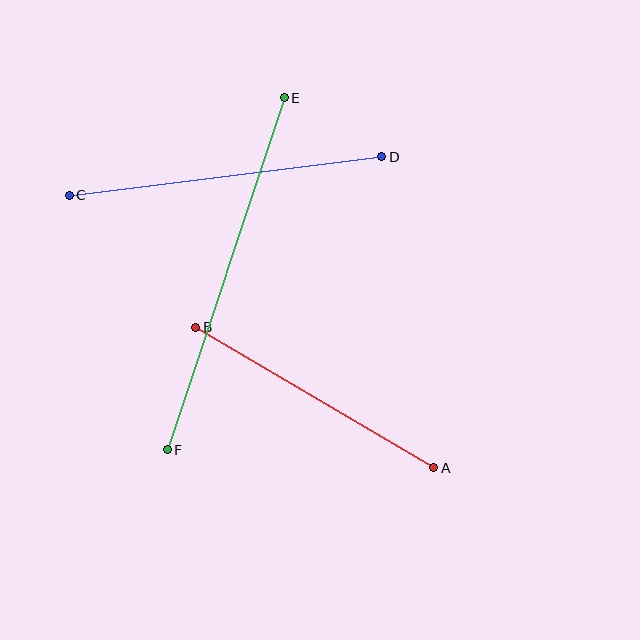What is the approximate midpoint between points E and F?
The midpoint is at approximately (226, 274) pixels.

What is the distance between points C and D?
The distance is approximately 315 pixels.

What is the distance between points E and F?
The distance is approximately 371 pixels.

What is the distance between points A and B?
The distance is approximately 277 pixels.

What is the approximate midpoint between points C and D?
The midpoint is at approximately (225, 176) pixels.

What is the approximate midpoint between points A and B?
The midpoint is at approximately (315, 397) pixels.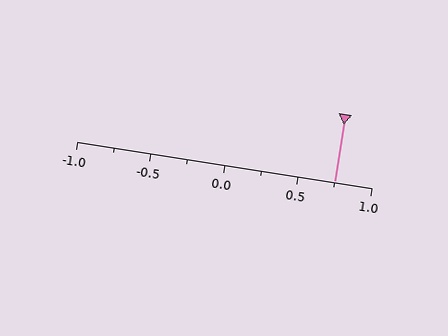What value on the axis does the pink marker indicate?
The marker indicates approximately 0.75.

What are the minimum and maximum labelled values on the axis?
The axis runs from -1.0 to 1.0.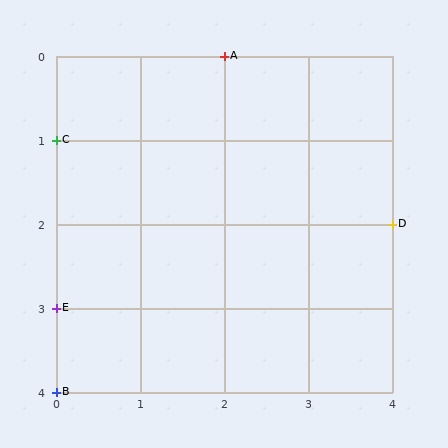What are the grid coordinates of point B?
Point B is at grid coordinates (0, 4).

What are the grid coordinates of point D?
Point D is at grid coordinates (4, 2).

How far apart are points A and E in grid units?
Points A and E are 2 columns and 3 rows apart (about 3.6 grid units diagonally).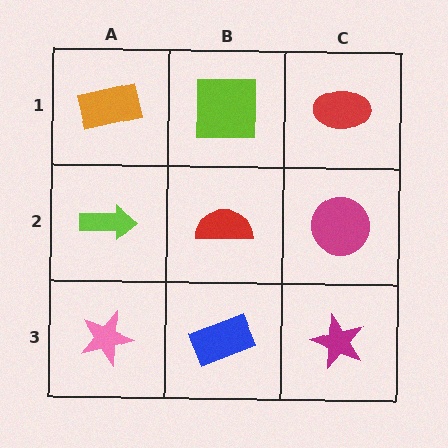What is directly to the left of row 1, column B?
An orange rectangle.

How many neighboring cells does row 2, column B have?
4.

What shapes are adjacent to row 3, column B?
A red semicircle (row 2, column B), a pink star (row 3, column A), a magenta star (row 3, column C).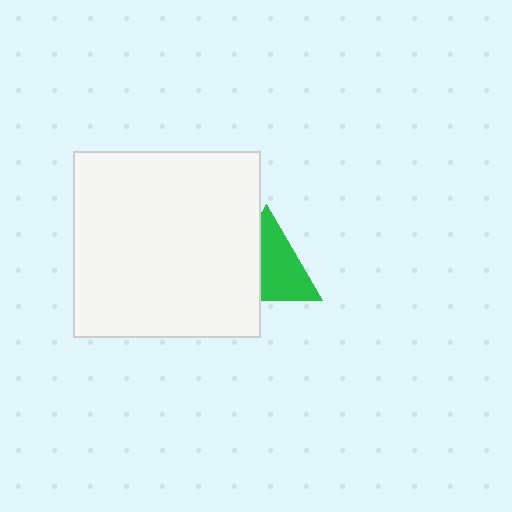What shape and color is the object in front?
The object in front is a white square.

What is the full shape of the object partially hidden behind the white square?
The partially hidden object is a green triangle.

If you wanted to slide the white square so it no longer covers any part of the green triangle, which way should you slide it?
Slide it left — that is the most direct way to separate the two shapes.